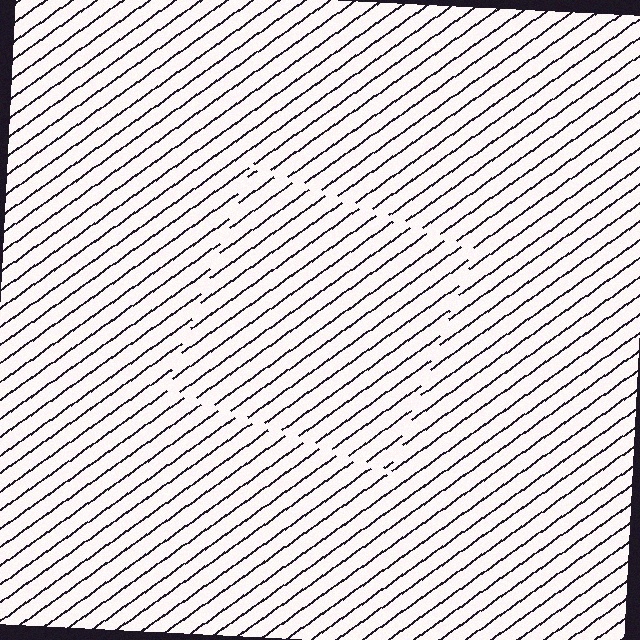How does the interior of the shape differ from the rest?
The interior of the shape contains the same grating, shifted by half a period — the contour is defined by the phase discontinuity where line-ends from the inner and outer gratings abut.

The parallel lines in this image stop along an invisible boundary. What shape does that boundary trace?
An illusory square. The interior of the shape contains the same grating, shifted by half a period — the contour is defined by the phase discontinuity where line-ends from the inner and outer gratings abut.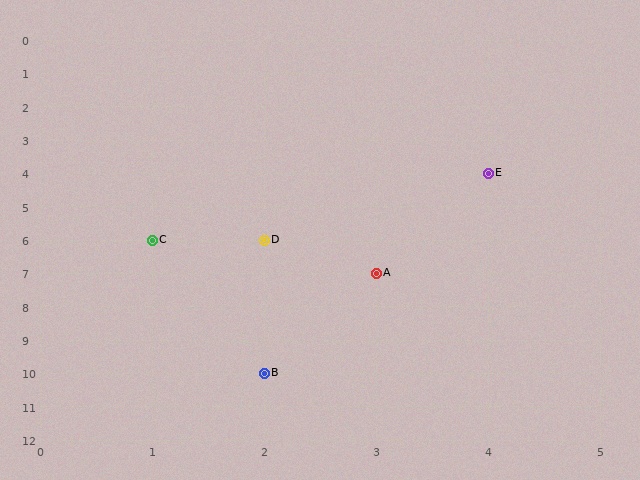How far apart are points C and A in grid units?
Points C and A are 2 columns and 1 row apart (about 2.2 grid units diagonally).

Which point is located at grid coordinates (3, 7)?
Point A is at (3, 7).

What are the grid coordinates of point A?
Point A is at grid coordinates (3, 7).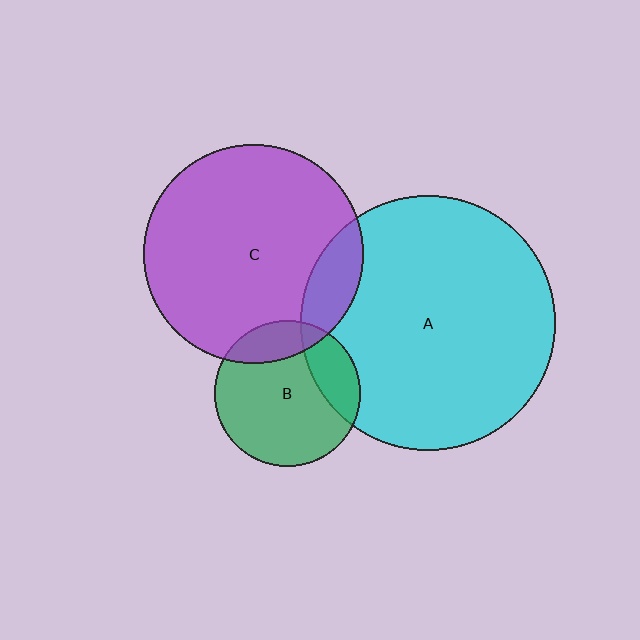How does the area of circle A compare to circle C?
Approximately 1.3 times.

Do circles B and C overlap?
Yes.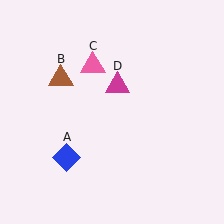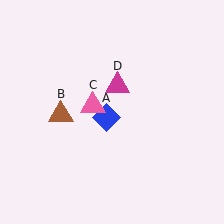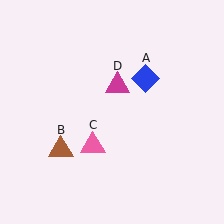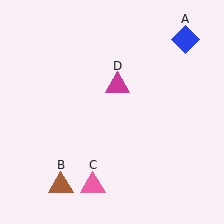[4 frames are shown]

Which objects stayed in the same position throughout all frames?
Magenta triangle (object D) remained stationary.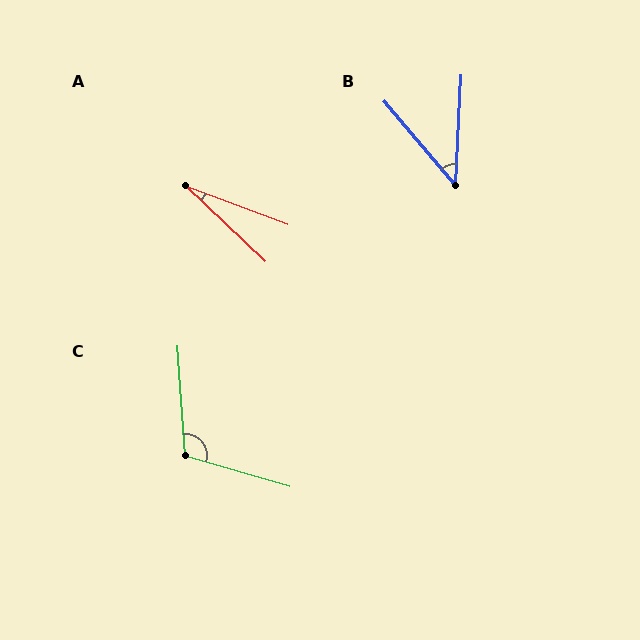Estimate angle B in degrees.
Approximately 43 degrees.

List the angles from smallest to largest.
A (23°), B (43°), C (110°).